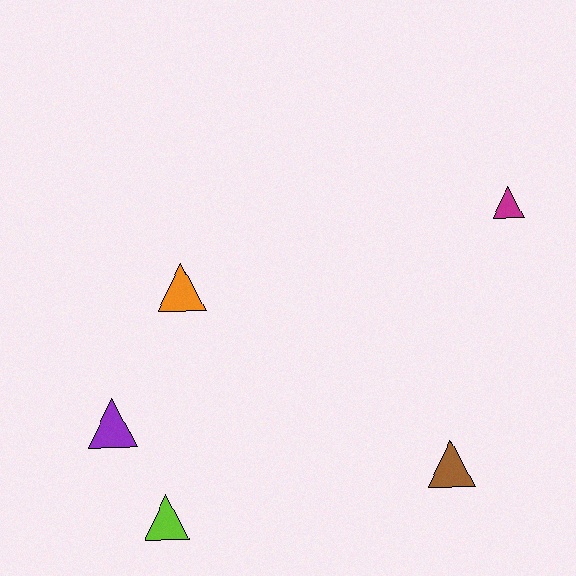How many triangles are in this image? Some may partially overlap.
There are 5 triangles.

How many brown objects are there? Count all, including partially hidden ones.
There is 1 brown object.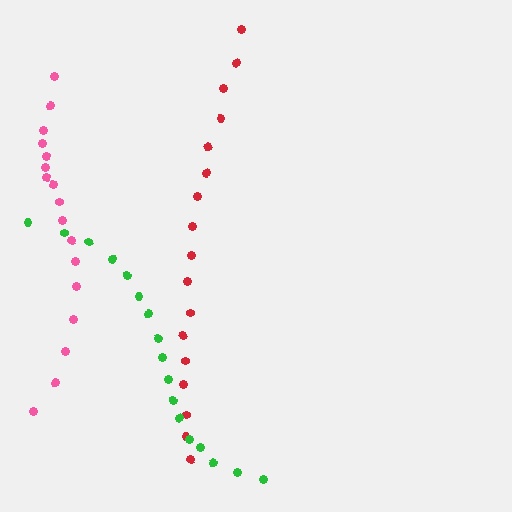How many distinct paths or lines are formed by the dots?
There are 3 distinct paths.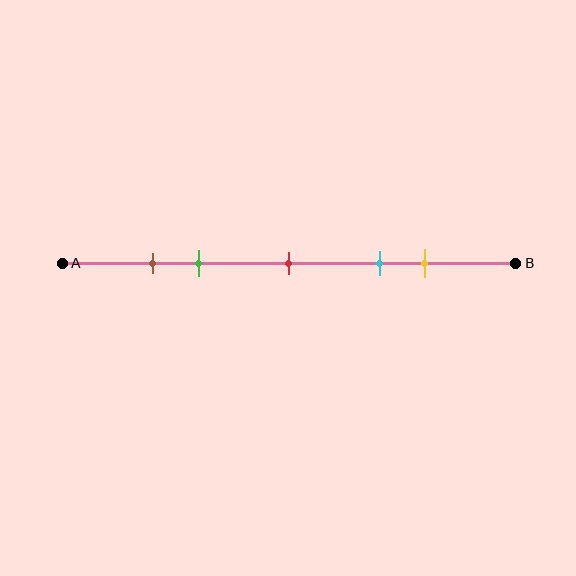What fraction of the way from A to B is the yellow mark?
The yellow mark is approximately 80% (0.8) of the way from A to B.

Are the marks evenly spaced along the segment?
No, the marks are not evenly spaced.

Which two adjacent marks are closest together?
The brown and green marks are the closest adjacent pair.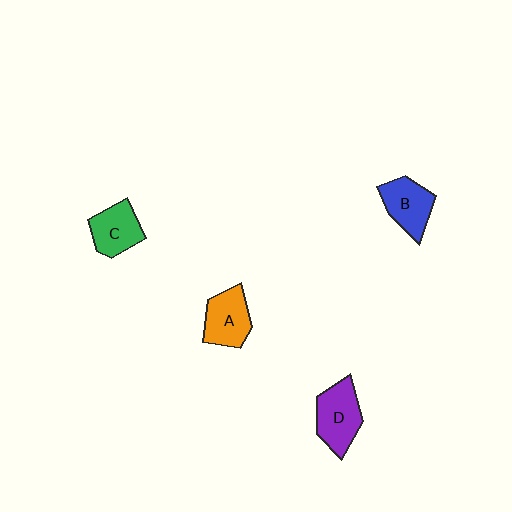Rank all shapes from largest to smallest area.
From largest to smallest: D (purple), A (orange), B (blue), C (green).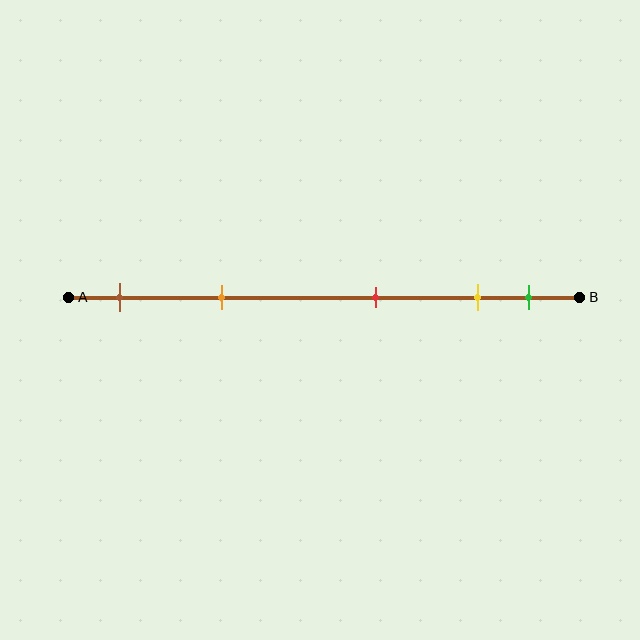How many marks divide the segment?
There are 5 marks dividing the segment.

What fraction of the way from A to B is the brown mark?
The brown mark is approximately 10% (0.1) of the way from A to B.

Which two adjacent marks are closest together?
The yellow and green marks are the closest adjacent pair.